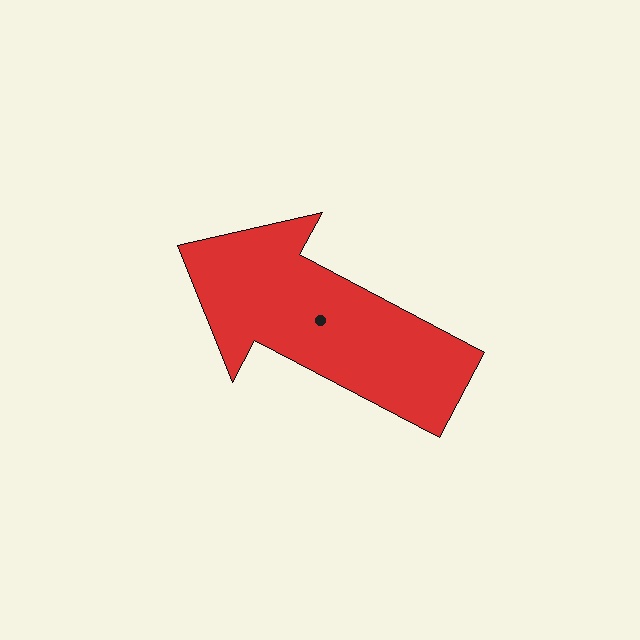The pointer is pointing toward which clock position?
Roughly 10 o'clock.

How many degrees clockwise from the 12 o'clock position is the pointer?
Approximately 298 degrees.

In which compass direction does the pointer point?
Northwest.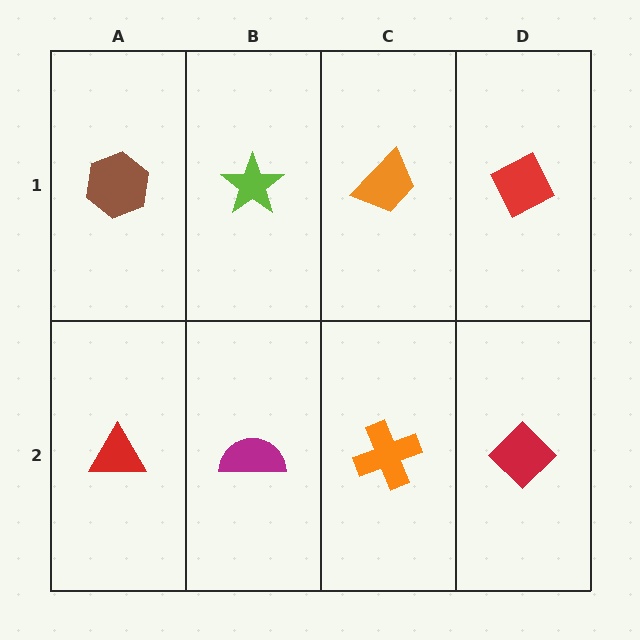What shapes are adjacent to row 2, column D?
A red diamond (row 1, column D), an orange cross (row 2, column C).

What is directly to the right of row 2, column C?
A red diamond.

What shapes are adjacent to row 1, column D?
A red diamond (row 2, column D), an orange trapezoid (row 1, column C).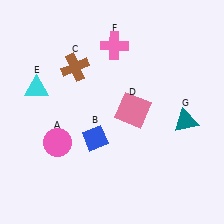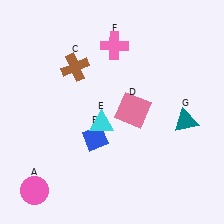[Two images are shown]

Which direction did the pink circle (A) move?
The pink circle (A) moved down.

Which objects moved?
The objects that moved are: the pink circle (A), the cyan triangle (E).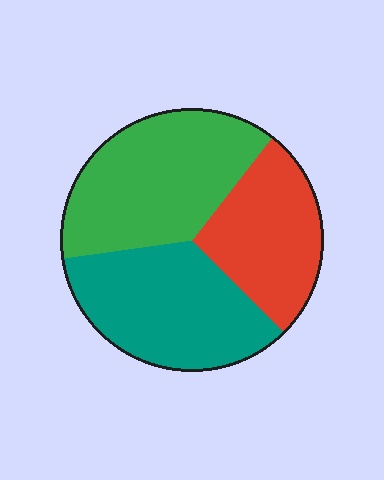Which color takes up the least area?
Red, at roughly 25%.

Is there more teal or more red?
Teal.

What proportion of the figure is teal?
Teal covers roughly 35% of the figure.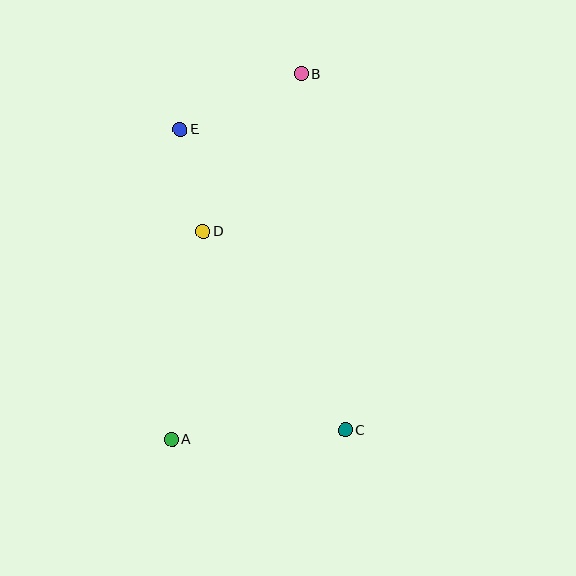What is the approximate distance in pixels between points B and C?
The distance between B and C is approximately 359 pixels.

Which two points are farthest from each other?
Points A and B are farthest from each other.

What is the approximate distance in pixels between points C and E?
The distance between C and E is approximately 343 pixels.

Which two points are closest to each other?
Points D and E are closest to each other.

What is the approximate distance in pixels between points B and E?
The distance between B and E is approximately 133 pixels.